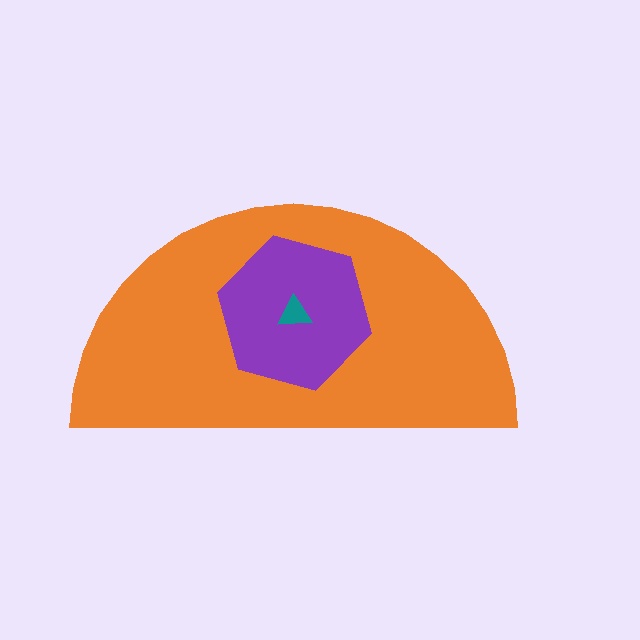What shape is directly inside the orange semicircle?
The purple hexagon.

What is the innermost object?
The teal triangle.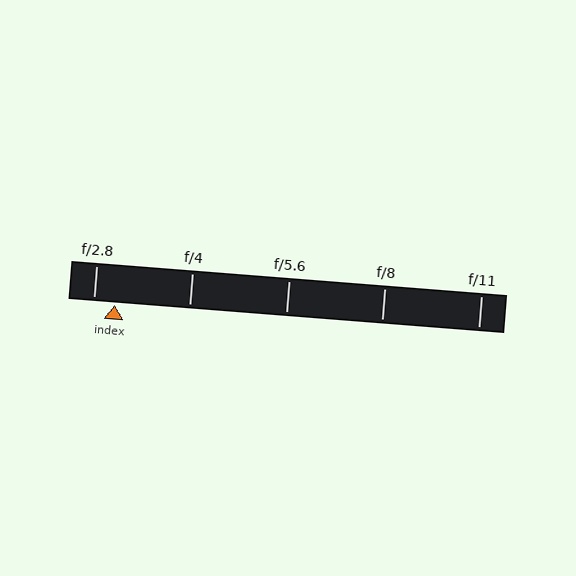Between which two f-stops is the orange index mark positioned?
The index mark is between f/2.8 and f/4.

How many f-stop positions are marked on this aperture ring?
There are 5 f-stop positions marked.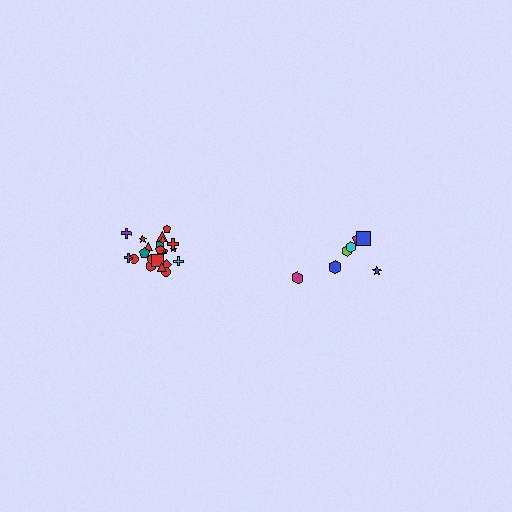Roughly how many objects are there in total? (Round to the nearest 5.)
Roughly 30 objects in total.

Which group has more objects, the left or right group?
The left group.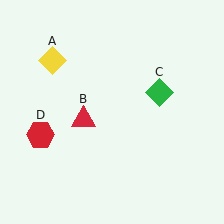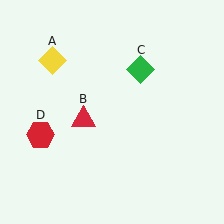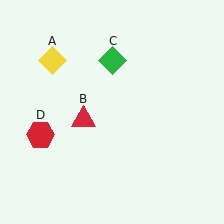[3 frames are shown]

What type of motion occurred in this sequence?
The green diamond (object C) rotated counterclockwise around the center of the scene.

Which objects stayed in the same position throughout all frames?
Yellow diamond (object A) and red triangle (object B) and red hexagon (object D) remained stationary.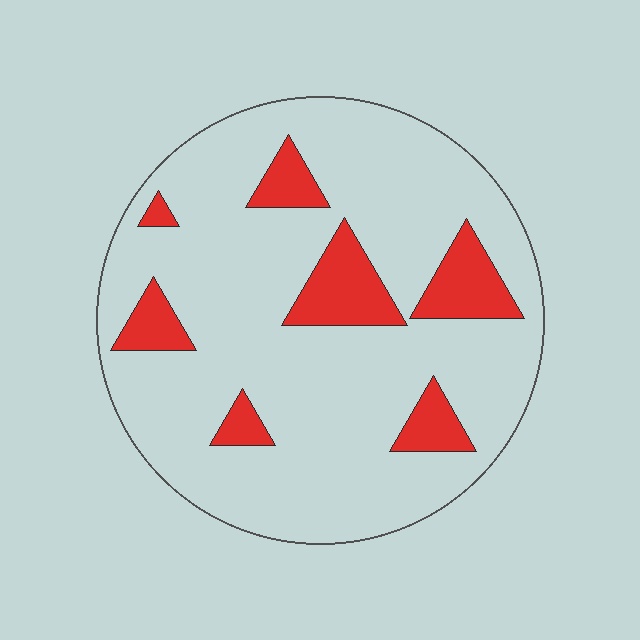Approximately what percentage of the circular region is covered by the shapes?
Approximately 15%.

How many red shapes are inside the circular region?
7.